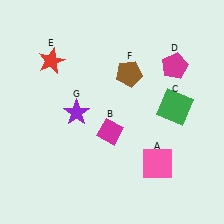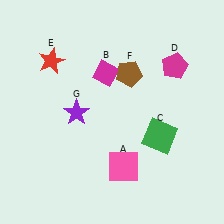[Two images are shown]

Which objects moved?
The objects that moved are: the pink square (A), the magenta diamond (B), the green square (C).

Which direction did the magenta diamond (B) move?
The magenta diamond (B) moved up.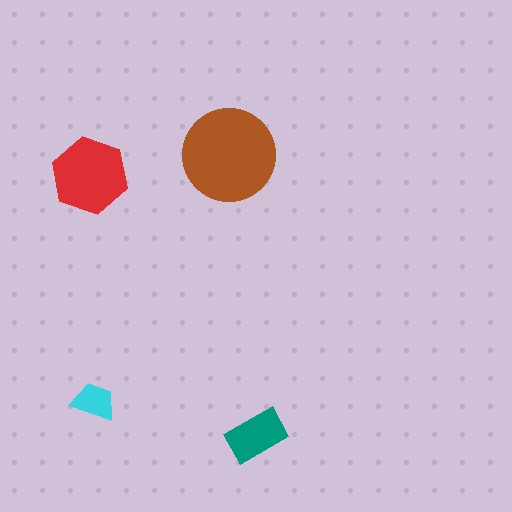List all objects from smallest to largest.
The cyan trapezoid, the teal rectangle, the red hexagon, the brown circle.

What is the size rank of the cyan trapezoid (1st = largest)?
4th.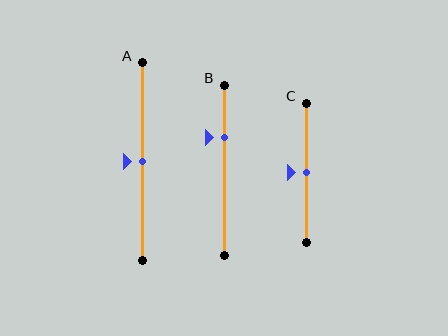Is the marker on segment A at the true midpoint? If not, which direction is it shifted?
Yes, the marker on segment A is at the true midpoint.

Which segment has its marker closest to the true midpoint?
Segment A has its marker closest to the true midpoint.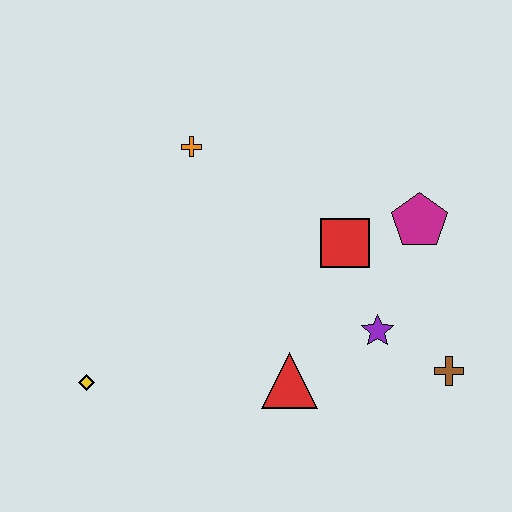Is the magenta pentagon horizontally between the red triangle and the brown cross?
Yes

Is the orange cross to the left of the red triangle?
Yes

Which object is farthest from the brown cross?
The yellow diamond is farthest from the brown cross.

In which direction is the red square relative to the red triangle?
The red square is above the red triangle.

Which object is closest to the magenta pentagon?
The red square is closest to the magenta pentagon.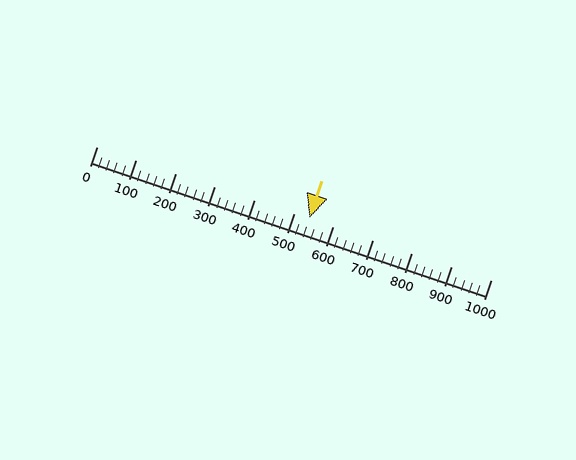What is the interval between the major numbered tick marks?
The major tick marks are spaced 100 units apart.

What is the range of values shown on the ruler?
The ruler shows values from 0 to 1000.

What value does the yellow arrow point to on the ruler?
The yellow arrow points to approximately 540.